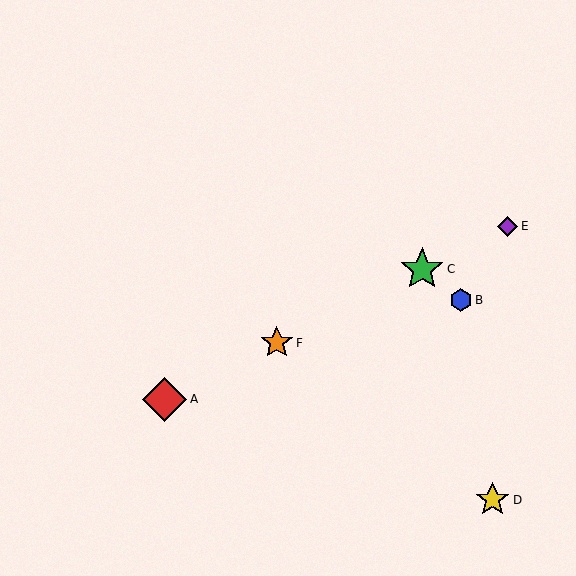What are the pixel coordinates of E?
Object E is at (508, 226).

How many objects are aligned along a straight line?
4 objects (A, C, E, F) are aligned along a straight line.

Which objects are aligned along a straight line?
Objects A, C, E, F are aligned along a straight line.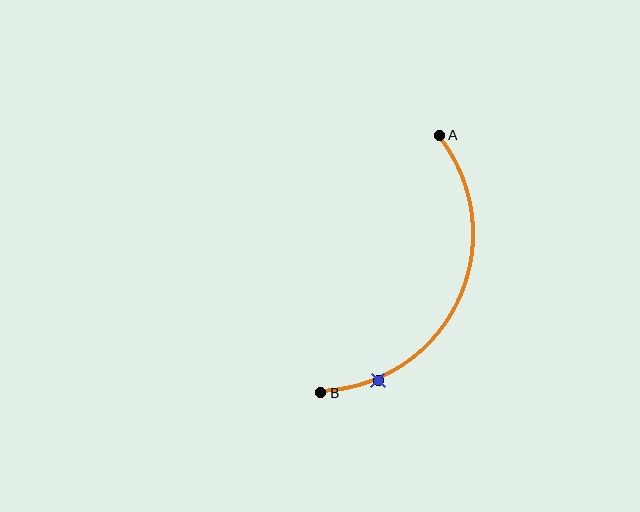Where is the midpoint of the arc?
The arc midpoint is the point on the curve farthest from the straight line joining A and B. It sits to the right of that line.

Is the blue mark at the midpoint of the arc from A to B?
No. The blue mark lies on the arc but is closer to endpoint B. The arc midpoint would be at the point on the curve equidistant along the arc from both A and B.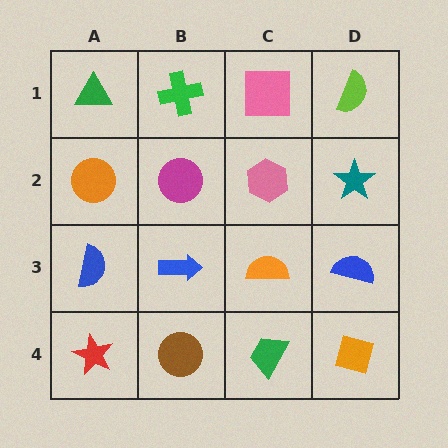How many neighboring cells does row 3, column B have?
4.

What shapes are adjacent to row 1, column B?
A magenta circle (row 2, column B), a green triangle (row 1, column A), a pink square (row 1, column C).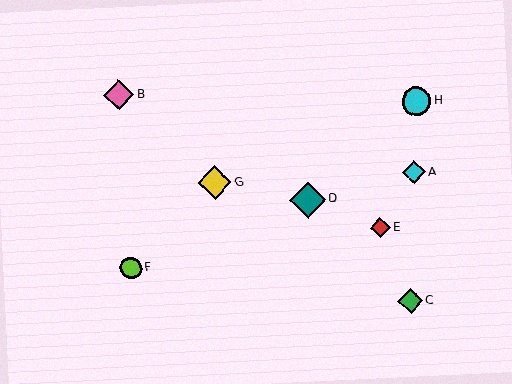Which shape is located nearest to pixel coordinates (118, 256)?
The lime circle (labeled F) at (131, 268) is nearest to that location.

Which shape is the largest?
The teal diamond (labeled D) is the largest.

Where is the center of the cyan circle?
The center of the cyan circle is at (416, 101).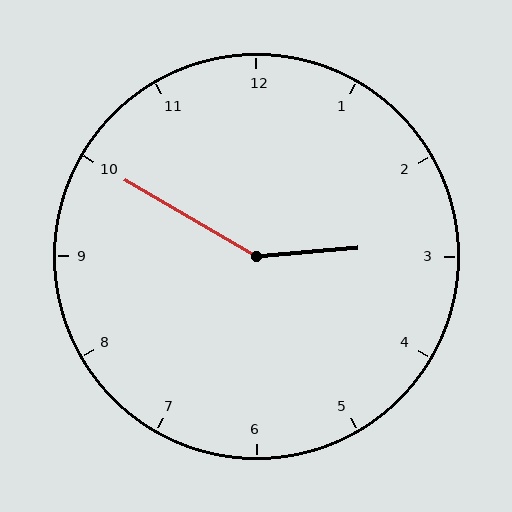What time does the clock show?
2:50.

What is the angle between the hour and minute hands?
Approximately 145 degrees.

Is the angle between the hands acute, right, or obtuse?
It is obtuse.